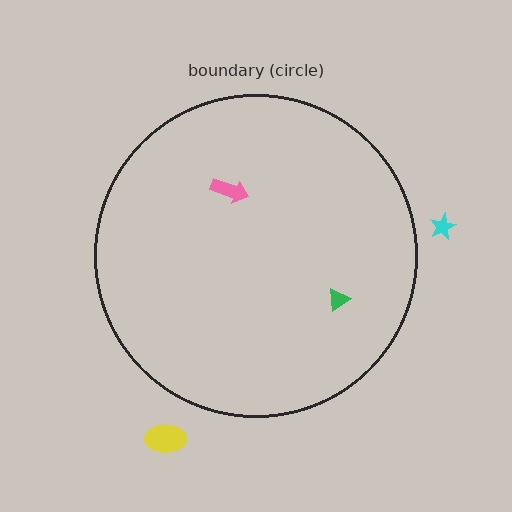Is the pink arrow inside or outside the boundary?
Inside.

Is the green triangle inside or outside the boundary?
Inside.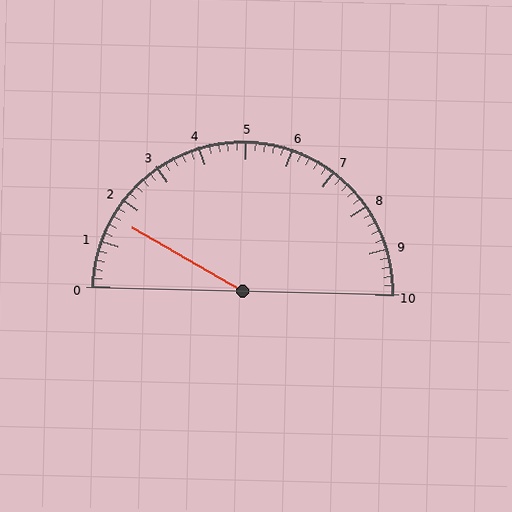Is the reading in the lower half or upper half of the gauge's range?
The reading is in the lower half of the range (0 to 10).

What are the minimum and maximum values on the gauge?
The gauge ranges from 0 to 10.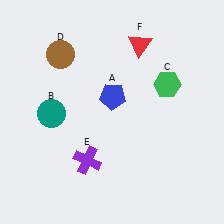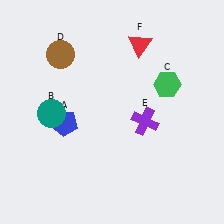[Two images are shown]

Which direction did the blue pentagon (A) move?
The blue pentagon (A) moved left.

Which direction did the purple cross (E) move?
The purple cross (E) moved right.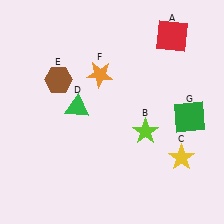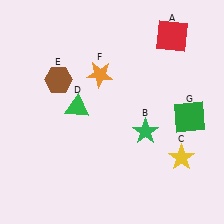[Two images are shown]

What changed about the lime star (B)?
In Image 1, B is lime. In Image 2, it changed to green.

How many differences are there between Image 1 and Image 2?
There is 1 difference between the two images.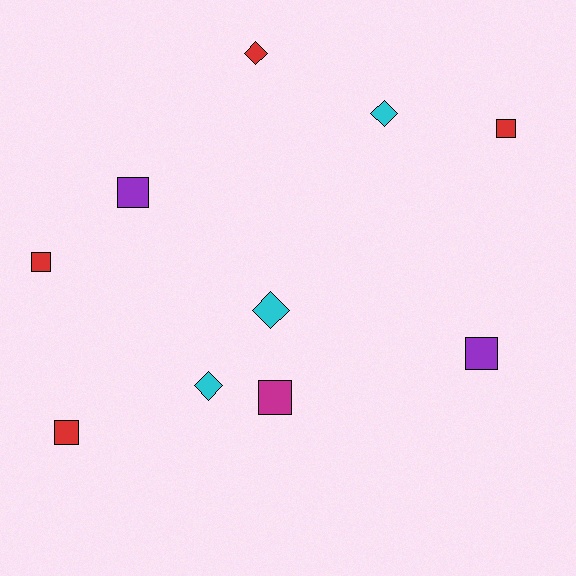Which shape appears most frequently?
Square, with 6 objects.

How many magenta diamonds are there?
There are no magenta diamonds.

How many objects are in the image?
There are 10 objects.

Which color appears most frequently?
Red, with 4 objects.